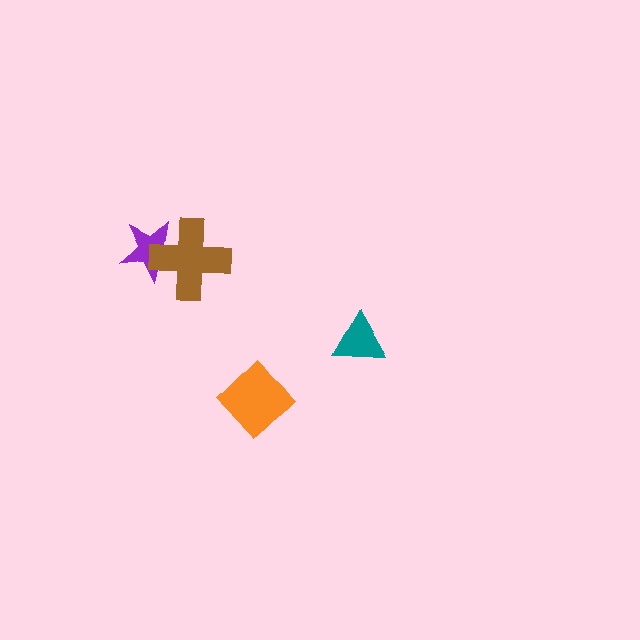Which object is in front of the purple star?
The brown cross is in front of the purple star.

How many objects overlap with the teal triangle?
0 objects overlap with the teal triangle.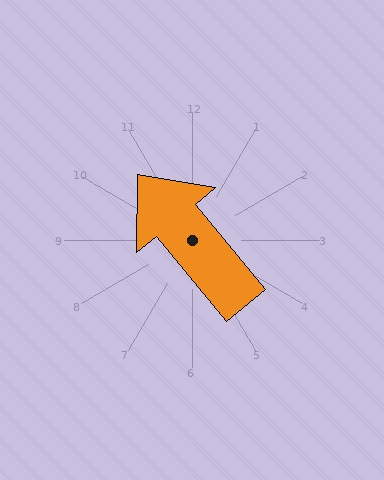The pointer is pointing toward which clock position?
Roughly 11 o'clock.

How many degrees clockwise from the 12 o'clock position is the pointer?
Approximately 320 degrees.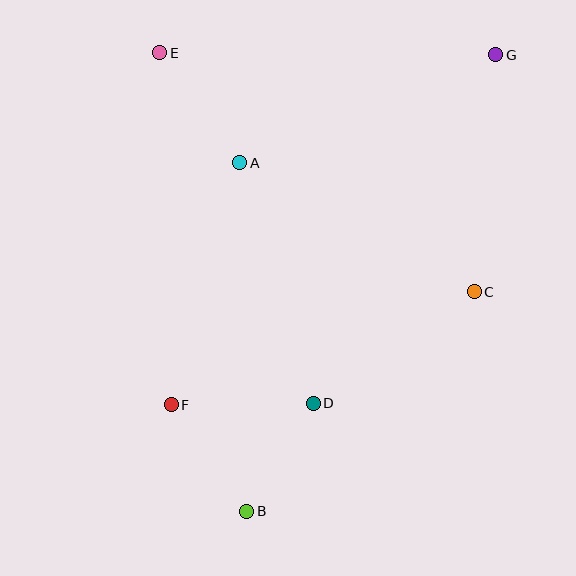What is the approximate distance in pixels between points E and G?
The distance between E and G is approximately 336 pixels.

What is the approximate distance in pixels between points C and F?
The distance between C and F is approximately 323 pixels.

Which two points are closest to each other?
Points B and D are closest to each other.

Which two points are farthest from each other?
Points B and G are farthest from each other.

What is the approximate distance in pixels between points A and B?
The distance between A and B is approximately 349 pixels.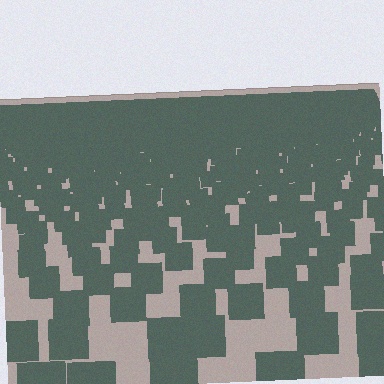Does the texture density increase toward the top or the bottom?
Density increases toward the top.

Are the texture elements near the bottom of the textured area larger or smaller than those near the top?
Larger. Near the bottom, elements are closer to the viewer and appear at a bigger on-screen size.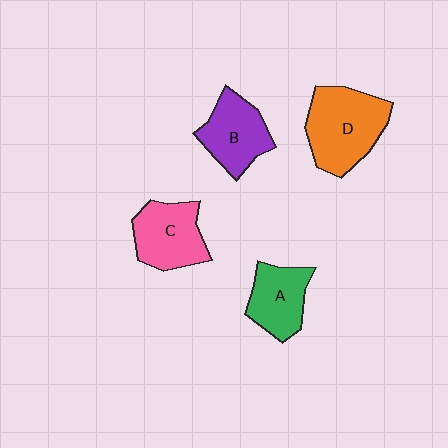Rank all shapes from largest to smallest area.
From largest to smallest: D (orange), C (pink), B (purple), A (green).